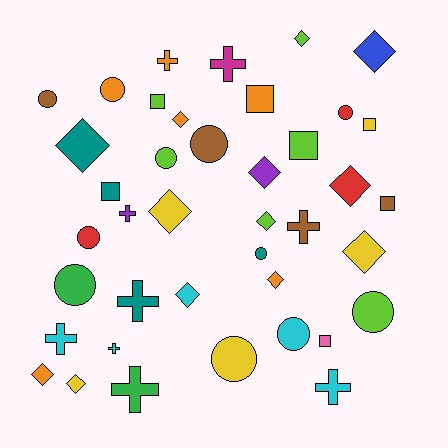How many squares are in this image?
There are 7 squares.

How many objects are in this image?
There are 40 objects.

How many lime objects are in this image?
There are 6 lime objects.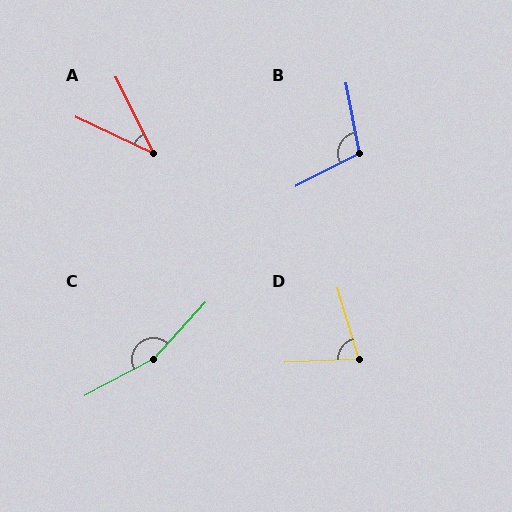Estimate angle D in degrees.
Approximately 76 degrees.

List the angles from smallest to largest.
A (39°), D (76°), B (106°), C (160°).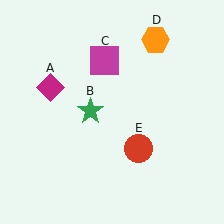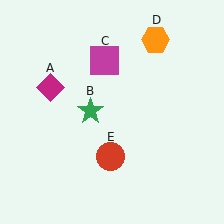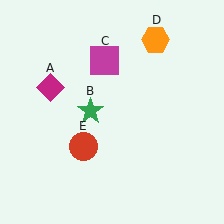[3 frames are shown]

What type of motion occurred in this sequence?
The red circle (object E) rotated clockwise around the center of the scene.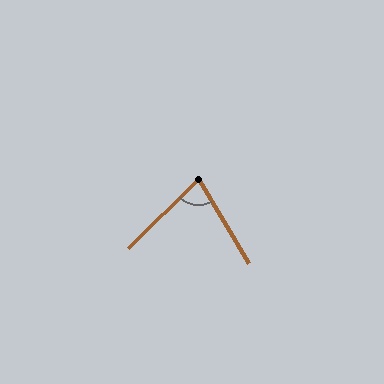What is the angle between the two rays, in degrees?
Approximately 76 degrees.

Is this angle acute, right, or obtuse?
It is acute.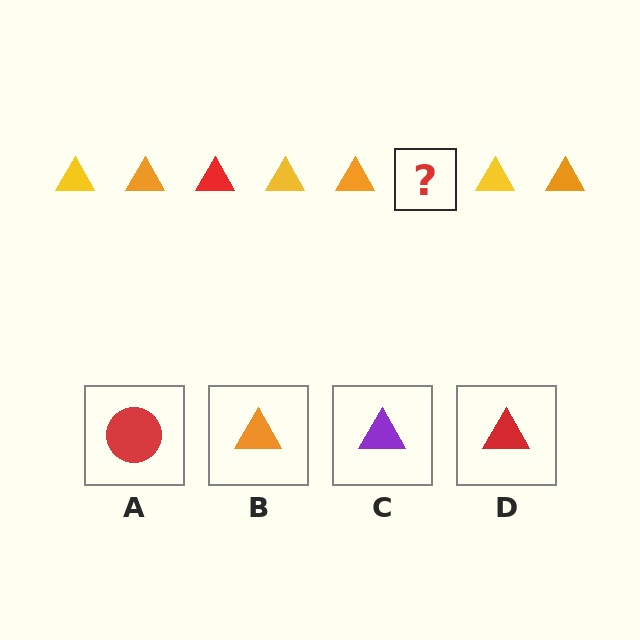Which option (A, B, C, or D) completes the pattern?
D.